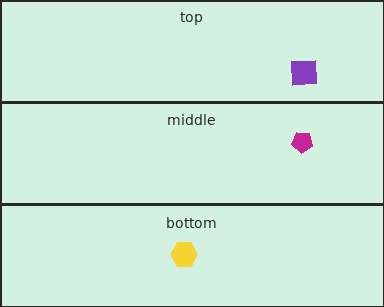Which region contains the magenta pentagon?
The middle region.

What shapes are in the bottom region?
The yellow hexagon.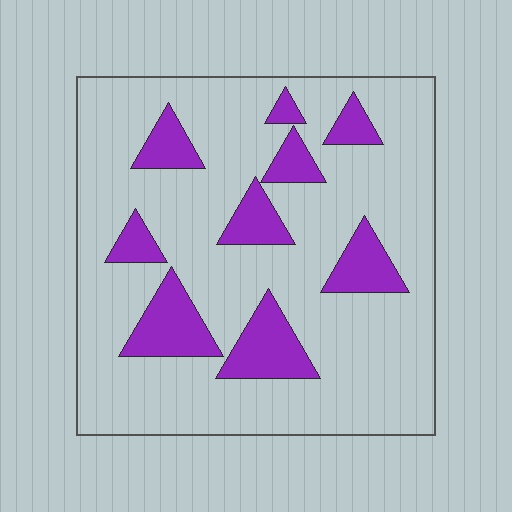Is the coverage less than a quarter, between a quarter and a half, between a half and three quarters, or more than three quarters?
Less than a quarter.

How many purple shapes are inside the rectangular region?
9.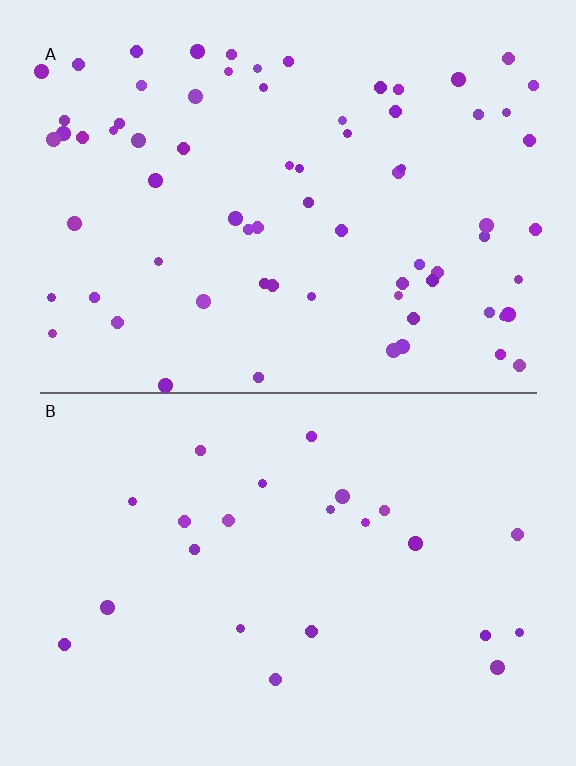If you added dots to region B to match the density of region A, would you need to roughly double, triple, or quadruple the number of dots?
Approximately triple.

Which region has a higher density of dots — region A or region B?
A (the top).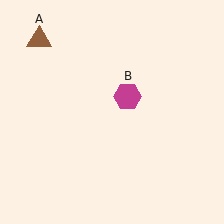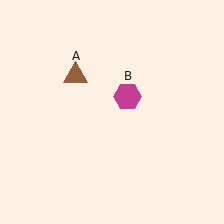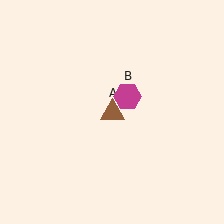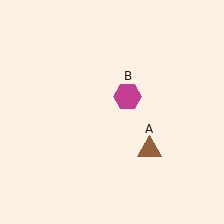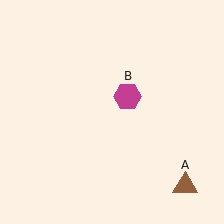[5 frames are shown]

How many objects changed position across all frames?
1 object changed position: brown triangle (object A).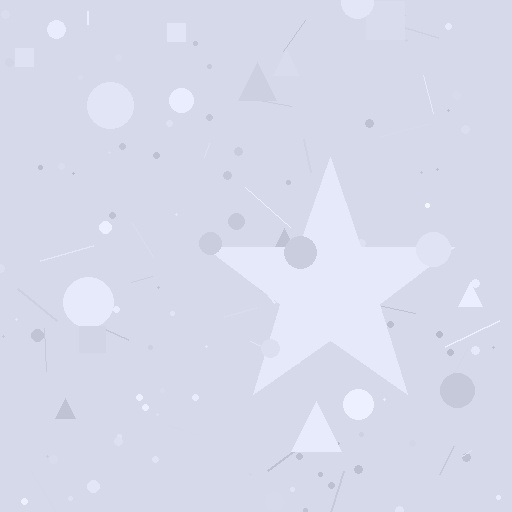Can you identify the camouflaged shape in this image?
The camouflaged shape is a star.